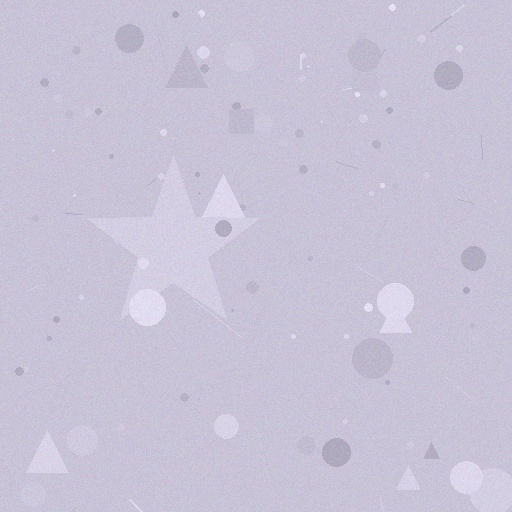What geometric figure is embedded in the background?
A star is embedded in the background.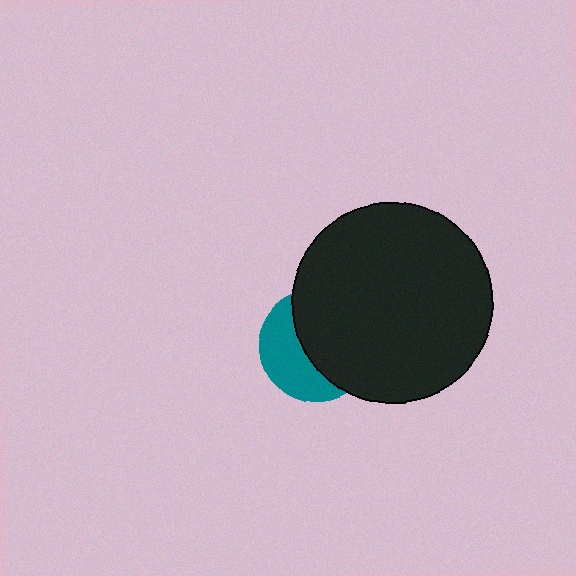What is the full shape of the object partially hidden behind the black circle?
The partially hidden object is a teal circle.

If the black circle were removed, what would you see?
You would see the complete teal circle.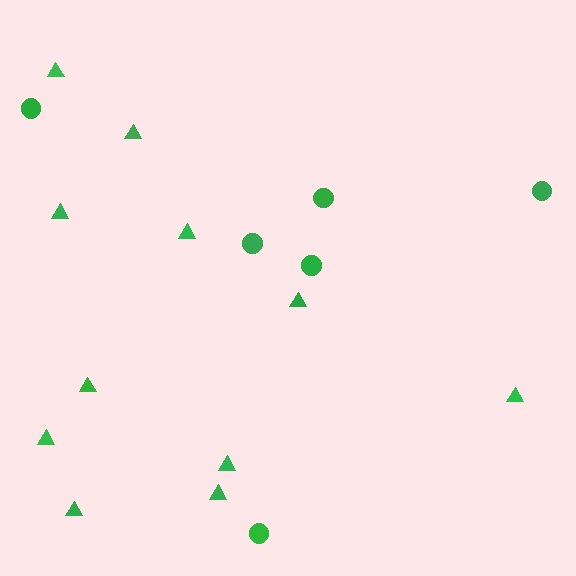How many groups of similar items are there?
There are 2 groups: one group of circles (6) and one group of triangles (11).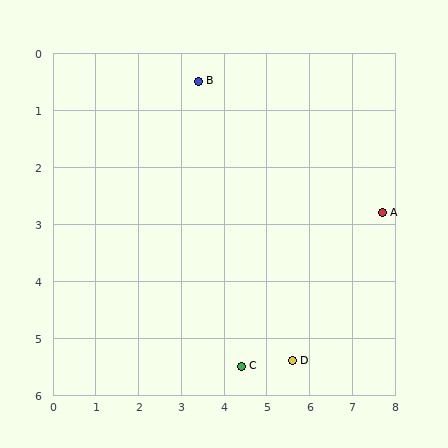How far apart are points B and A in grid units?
Points B and A are about 4.9 grid units apart.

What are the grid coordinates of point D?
Point D is at approximately (5.6, 5.4).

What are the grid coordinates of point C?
Point C is at approximately (4.4, 5.5).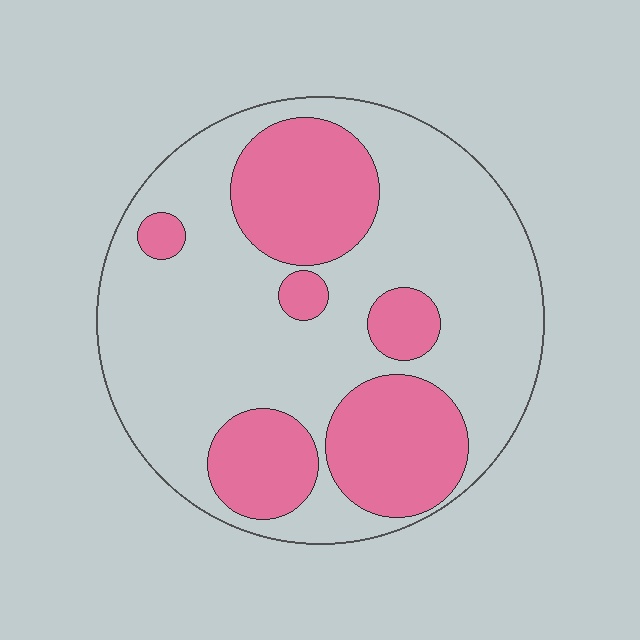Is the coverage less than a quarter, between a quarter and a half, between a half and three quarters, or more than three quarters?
Between a quarter and a half.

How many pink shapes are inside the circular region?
6.